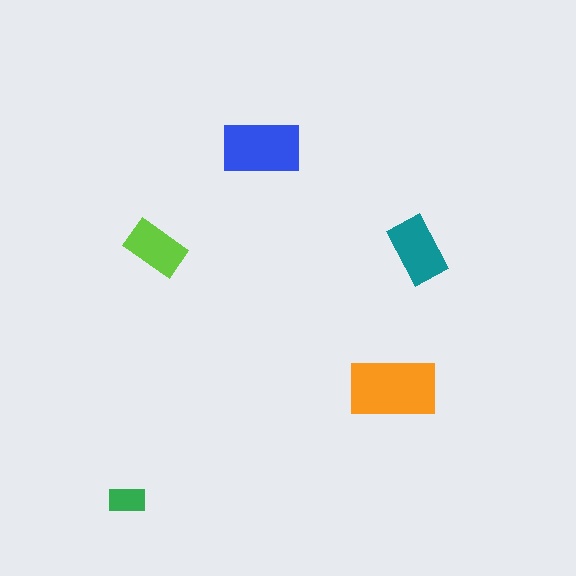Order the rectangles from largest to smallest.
the orange one, the blue one, the teal one, the lime one, the green one.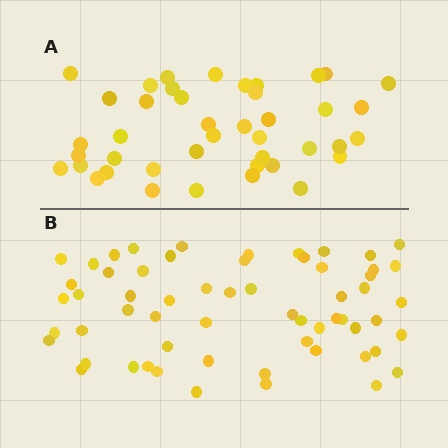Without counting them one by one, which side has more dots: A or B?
Region B (the bottom region) has more dots.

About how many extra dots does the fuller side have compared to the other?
Region B has approximately 20 more dots than region A.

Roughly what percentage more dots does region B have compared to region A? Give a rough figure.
About 45% more.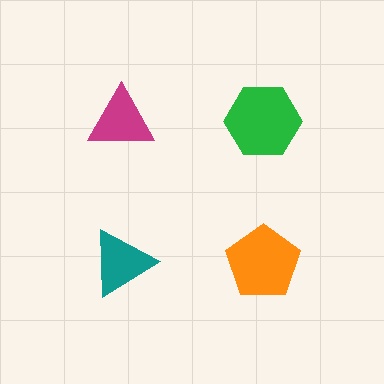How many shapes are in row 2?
2 shapes.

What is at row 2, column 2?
An orange pentagon.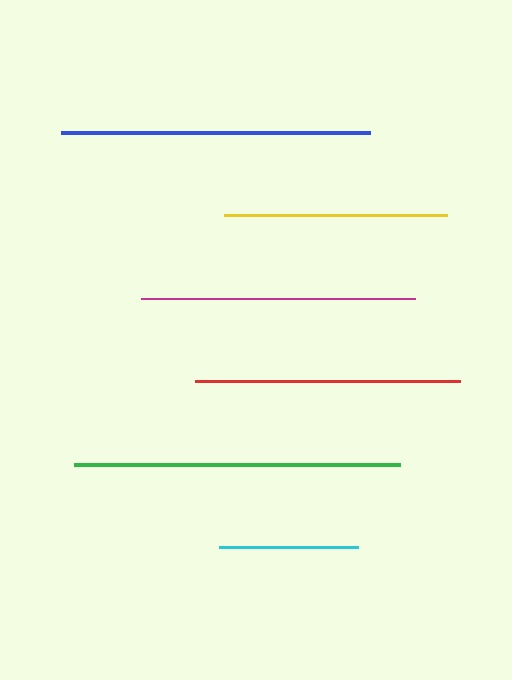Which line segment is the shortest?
The cyan line is the shortest at approximately 140 pixels.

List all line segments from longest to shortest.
From longest to shortest: green, blue, magenta, red, yellow, cyan.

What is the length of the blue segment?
The blue segment is approximately 310 pixels long.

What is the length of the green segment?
The green segment is approximately 326 pixels long.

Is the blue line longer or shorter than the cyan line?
The blue line is longer than the cyan line.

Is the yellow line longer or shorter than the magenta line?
The magenta line is longer than the yellow line.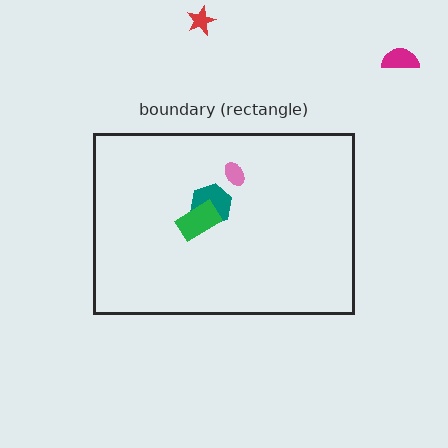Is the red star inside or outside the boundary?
Outside.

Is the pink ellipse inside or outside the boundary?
Inside.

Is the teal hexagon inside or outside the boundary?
Inside.